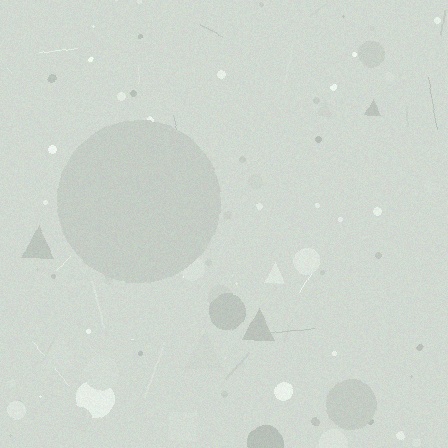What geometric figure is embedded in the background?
A circle is embedded in the background.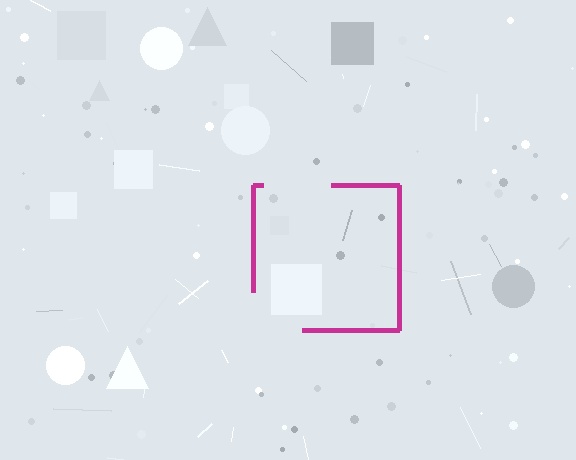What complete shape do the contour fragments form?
The contour fragments form a square.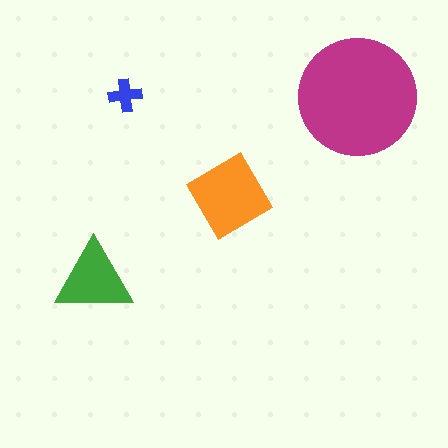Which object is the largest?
The magenta circle.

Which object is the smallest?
The blue cross.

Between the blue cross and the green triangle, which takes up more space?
The green triangle.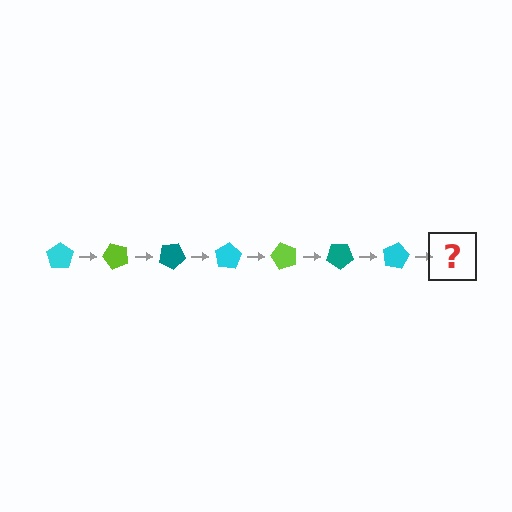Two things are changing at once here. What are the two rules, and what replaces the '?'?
The two rules are that it rotates 50 degrees each step and the color cycles through cyan, lime, and teal. The '?' should be a lime pentagon, rotated 350 degrees from the start.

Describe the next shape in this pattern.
It should be a lime pentagon, rotated 350 degrees from the start.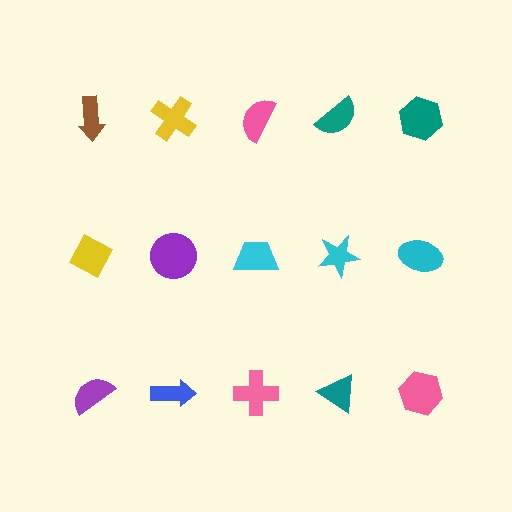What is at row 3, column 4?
A teal triangle.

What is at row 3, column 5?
A pink hexagon.